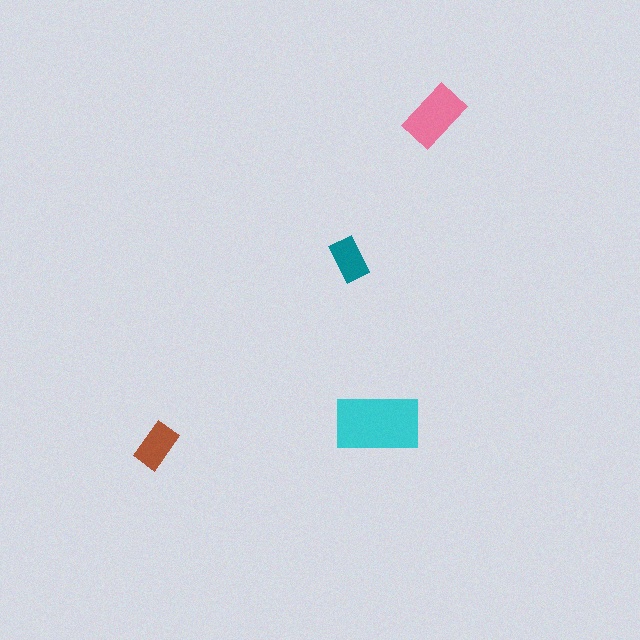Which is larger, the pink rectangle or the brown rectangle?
The pink one.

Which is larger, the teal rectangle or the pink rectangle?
The pink one.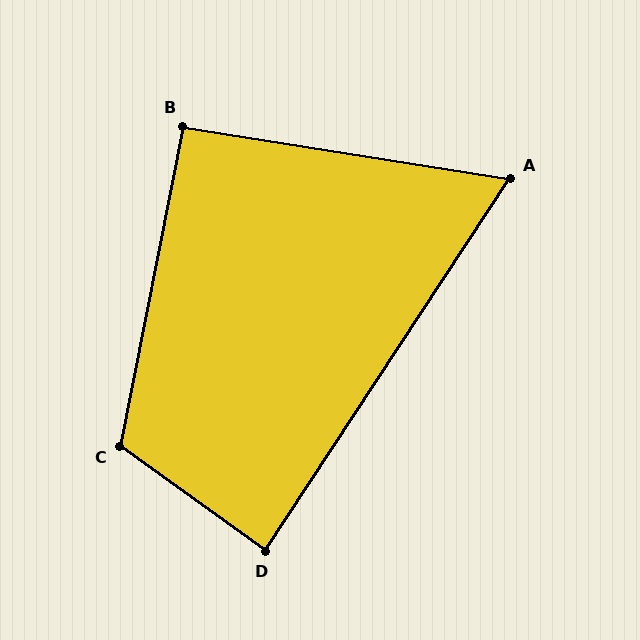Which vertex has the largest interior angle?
C, at approximately 114 degrees.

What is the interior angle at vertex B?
Approximately 92 degrees (approximately right).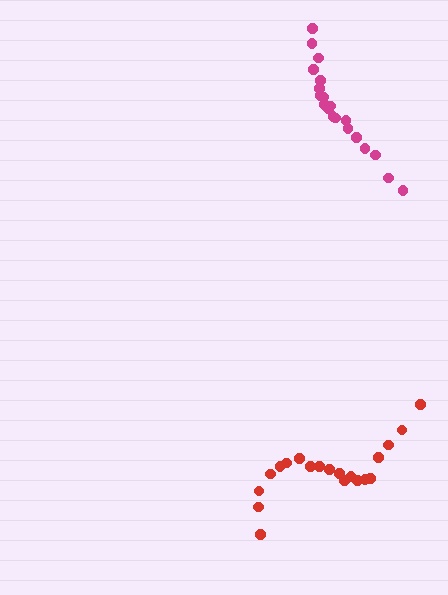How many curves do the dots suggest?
There are 2 distinct paths.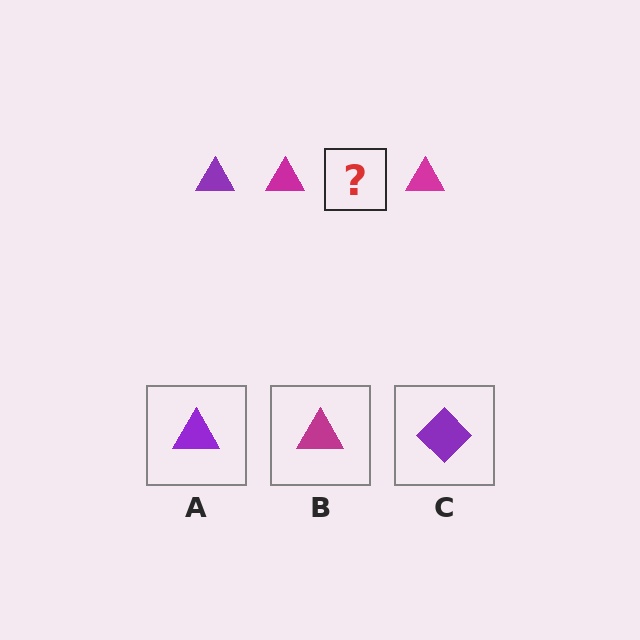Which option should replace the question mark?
Option A.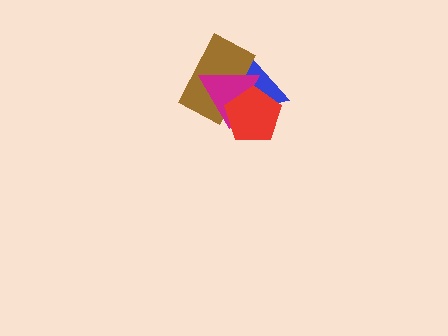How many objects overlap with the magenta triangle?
3 objects overlap with the magenta triangle.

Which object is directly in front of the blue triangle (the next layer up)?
The brown rectangle is directly in front of the blue triangle.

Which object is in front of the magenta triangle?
The red pentagon is in front of the magenta triangle.